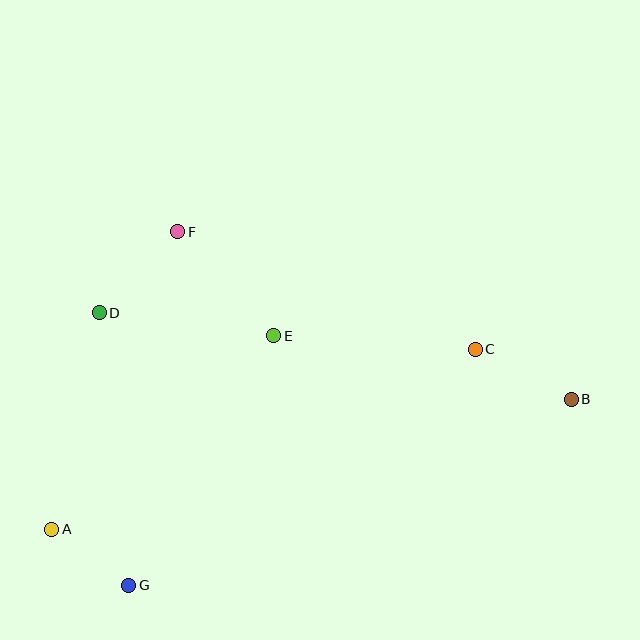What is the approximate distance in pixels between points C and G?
The distance between C and G is approximately 419 pixels.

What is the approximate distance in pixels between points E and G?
The distance between E and G is approximately 289 pixels.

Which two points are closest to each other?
Points A and G are closest to each other.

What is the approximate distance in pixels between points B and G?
The distance between B and G is approximately 480 pixels.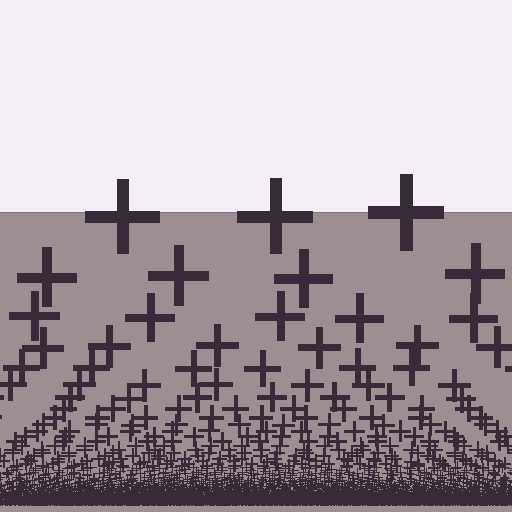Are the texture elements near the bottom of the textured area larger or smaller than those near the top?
Smaller. The gradient is inverted — elements near the bottom are smaller and denser.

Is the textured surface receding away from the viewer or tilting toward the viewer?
The surface appears to tilt toward the viewer. Texture elements get larger and sparser toward the top.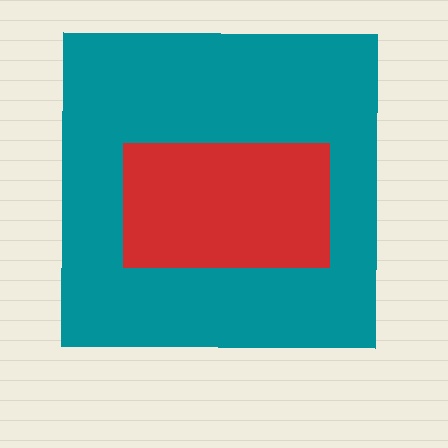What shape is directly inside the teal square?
The red rectangle.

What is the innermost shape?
The red rectangle.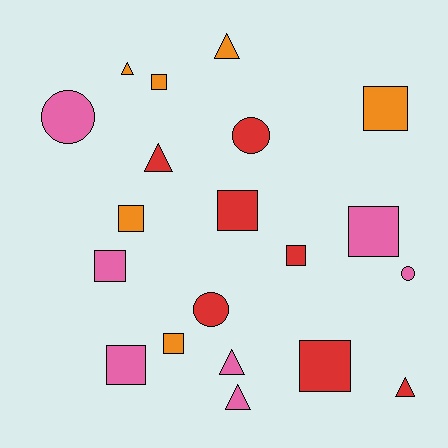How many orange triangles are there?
There are 2 orange triangles.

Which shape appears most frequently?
Square, with 10 objects.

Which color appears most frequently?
Red, with 7 objects.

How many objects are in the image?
There are 20 objects.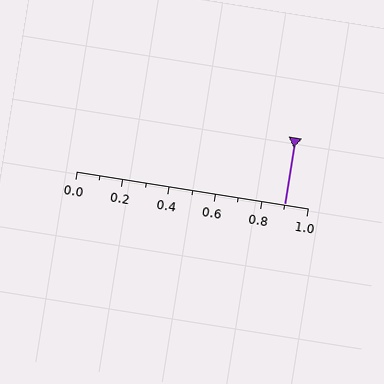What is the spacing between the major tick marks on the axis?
The major ticks are spaced 0.2 apart.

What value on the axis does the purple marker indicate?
The marker indicates approximately 0.9.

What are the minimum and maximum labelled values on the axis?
The axis runs from 0.0 to 1.0.